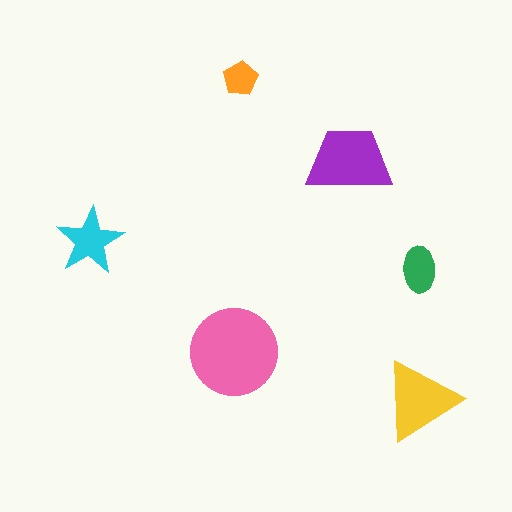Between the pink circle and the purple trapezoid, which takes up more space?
The pink circle.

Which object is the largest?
The pink circle.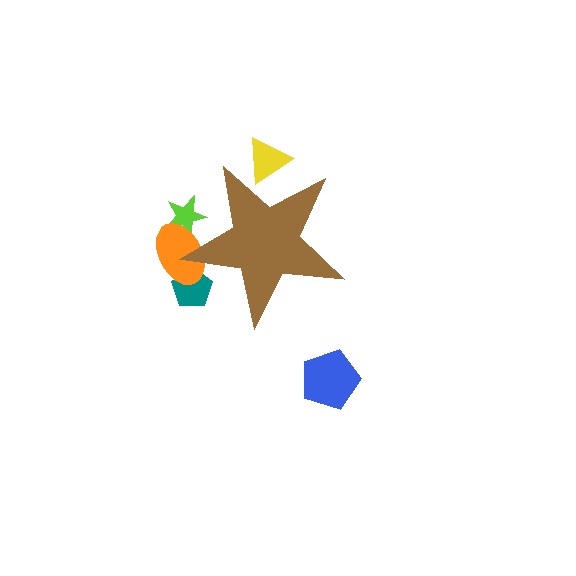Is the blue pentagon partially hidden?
No, the blue pentagon is fully visible.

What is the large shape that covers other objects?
A brown star.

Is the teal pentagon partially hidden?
Yes, the teal pentagon is partially hidden behind the brown star.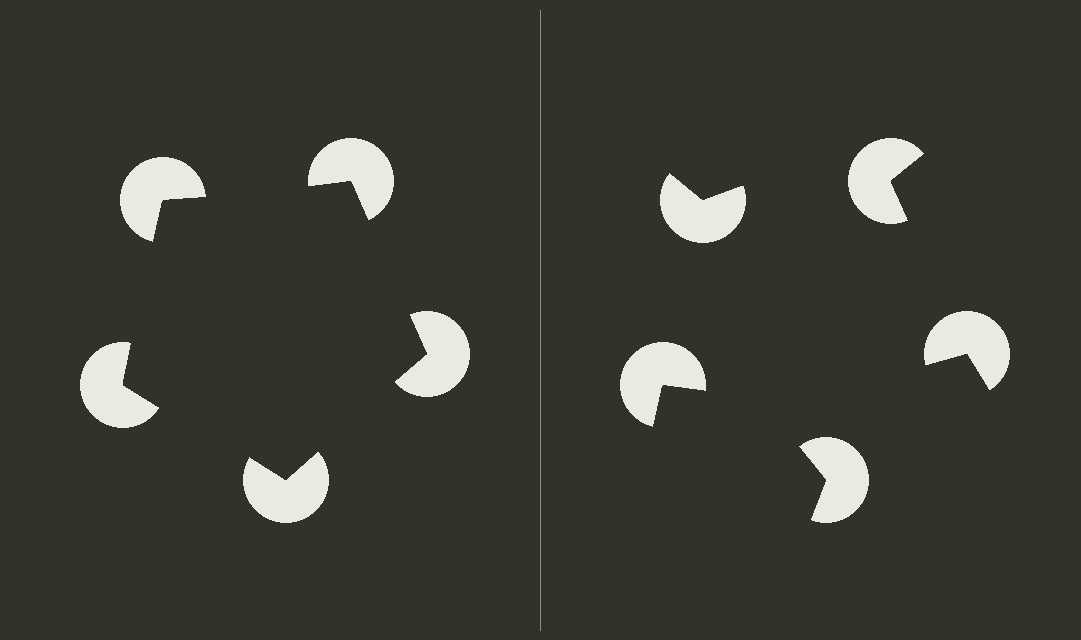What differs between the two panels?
The pac-man discs are positioned identically on both sides; only the wedge orientations differ. On the left they align to a pentagon; on the right they are misaligned.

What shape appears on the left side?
An illusory pentagon.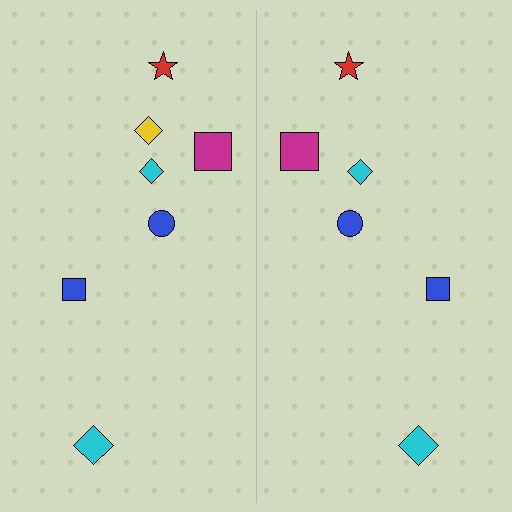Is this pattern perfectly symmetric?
No, the pattern is not perfectly symmetric. A yellow diamond is missing from the right side.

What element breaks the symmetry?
A yellow diamond is missing from the right side.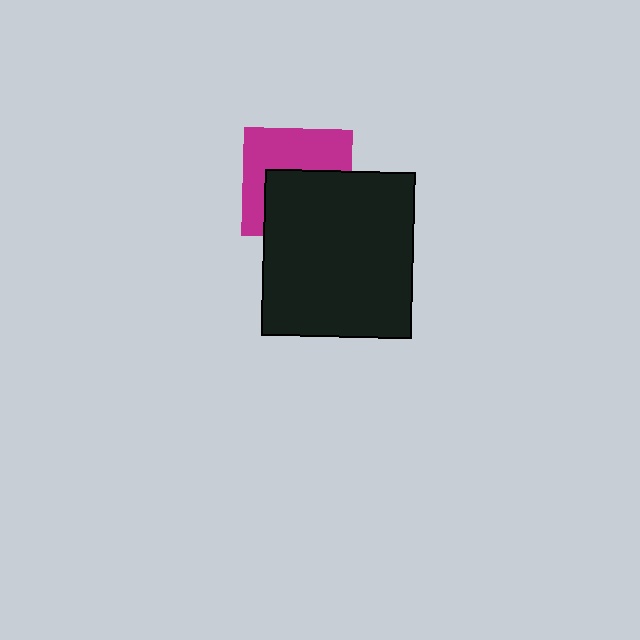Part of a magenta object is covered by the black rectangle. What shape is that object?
It is a square.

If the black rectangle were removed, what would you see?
You would see the complete magenta square.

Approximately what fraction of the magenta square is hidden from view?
Roughly 50% of the magenta square is hidden behind the black rectangle.